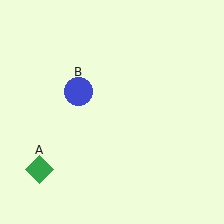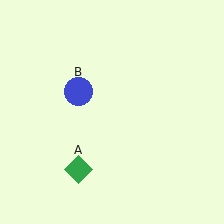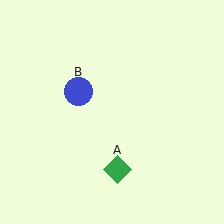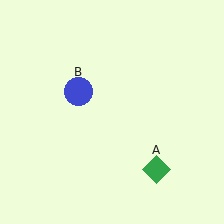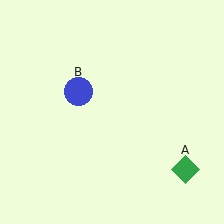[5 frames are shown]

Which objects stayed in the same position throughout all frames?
Blue circle (object B) remained stationary.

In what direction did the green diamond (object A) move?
The green diamond (object A) moved right.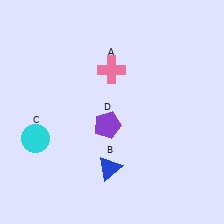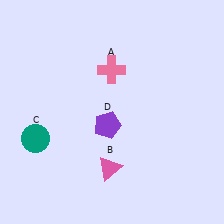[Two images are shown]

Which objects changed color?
B changed from blue to pink. C changed from cyan to teal.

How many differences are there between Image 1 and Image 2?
There are 2 differences between the two images.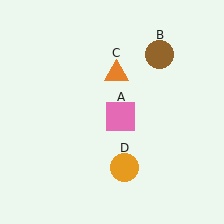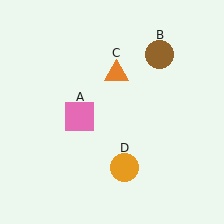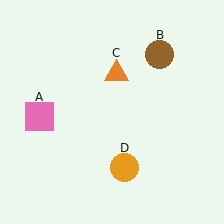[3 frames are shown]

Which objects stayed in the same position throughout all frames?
Brown circle (object B) and orange triangle (object C) and orange circle (object D) remained stationary.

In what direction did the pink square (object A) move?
The pink square (object A) moved left.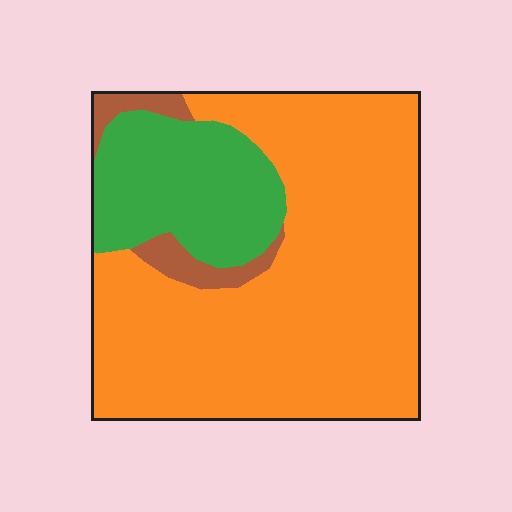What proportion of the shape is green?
Green covers roughly 20% of the shape.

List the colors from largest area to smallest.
From largest to smallest: orange, green, brown.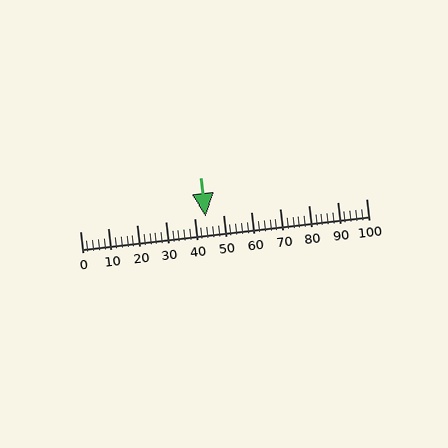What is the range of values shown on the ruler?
The ruler shows values from 0 to 100.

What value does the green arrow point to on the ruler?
The green arrow points to approximately 44.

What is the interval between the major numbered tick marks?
The major tick marks are spaced 10 units apart.